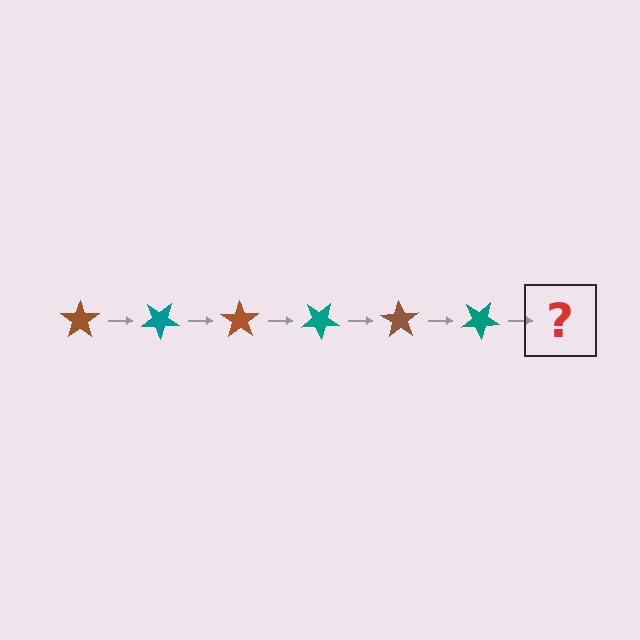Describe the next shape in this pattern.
It should be a brown star, rotated 210 degrees from the start.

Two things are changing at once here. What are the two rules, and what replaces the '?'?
The two rules are that it rotates 35 degrees each step and the color cycles through brown and teal. The '?' should be a brown star, rotated 210 degrees from the start.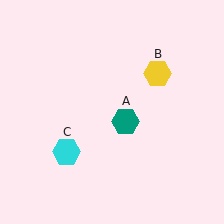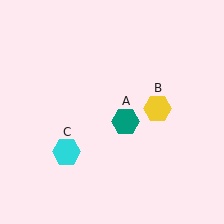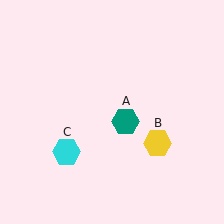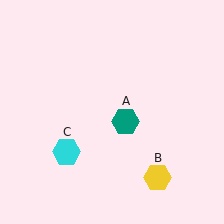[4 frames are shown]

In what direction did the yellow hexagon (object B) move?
The yellow hexagon (object B) moved down.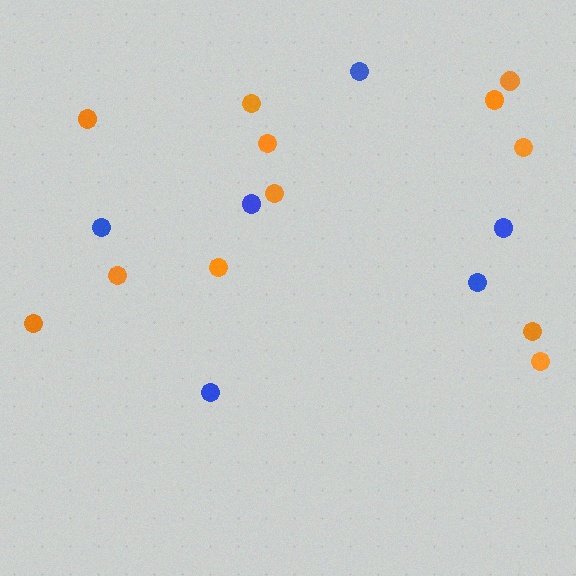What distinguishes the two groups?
There are 2 groups: one group of blue circles (6) and one group of orange circles (12).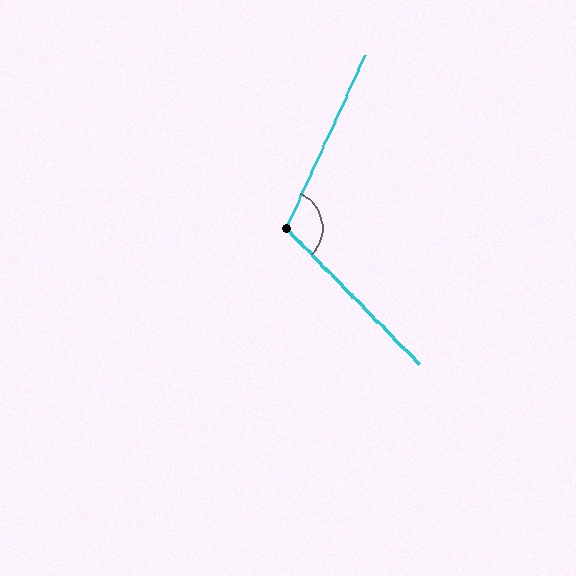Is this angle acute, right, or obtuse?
It is obtuse.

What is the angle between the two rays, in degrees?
Approximately 111 degrees.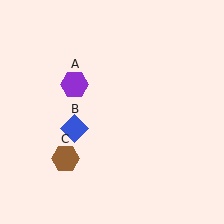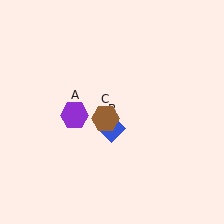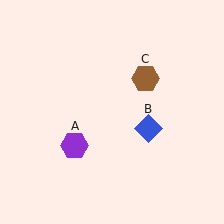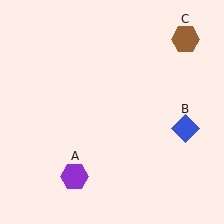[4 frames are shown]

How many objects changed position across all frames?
3 objects changed position: purple hexagon (object A), blue diamond (object B), brown hexagon (object C).